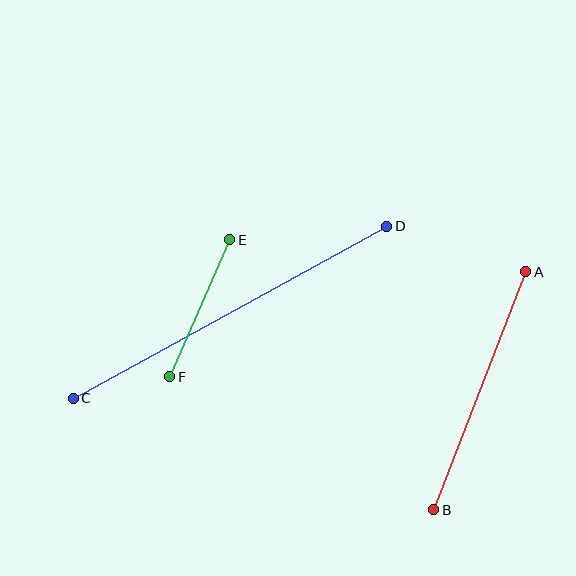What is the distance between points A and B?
The distance is approximately 255 pixels.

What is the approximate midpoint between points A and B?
The midpoint is at approximately (480, 391) pixels.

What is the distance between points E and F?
The distance is approximately 150 pixels.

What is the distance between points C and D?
The distance is approximately 357 pixels.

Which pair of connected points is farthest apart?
Points C and D are farthest apart.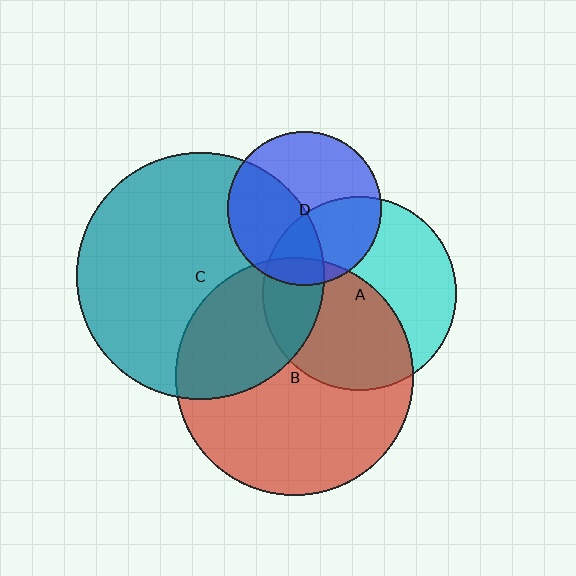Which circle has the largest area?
Circle C (teal).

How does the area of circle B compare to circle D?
Approximately 2.4 times.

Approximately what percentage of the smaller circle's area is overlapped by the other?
Approximately 45%.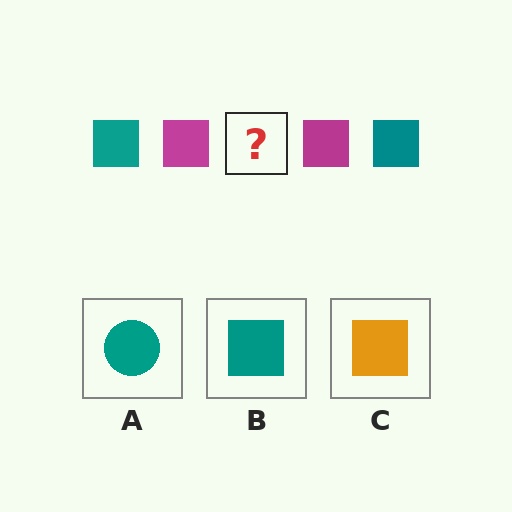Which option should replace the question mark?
Option B.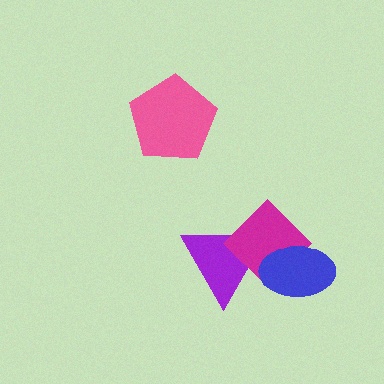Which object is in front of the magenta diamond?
The blue ellipse is in front of the magenta diamond.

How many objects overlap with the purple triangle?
2 objects overlap with the purple triangle.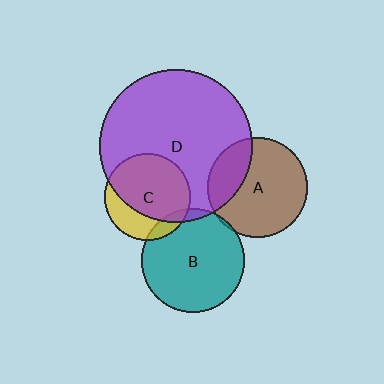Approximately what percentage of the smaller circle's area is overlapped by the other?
Approximately 5%.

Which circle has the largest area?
Circle D (purple).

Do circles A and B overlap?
Yes.